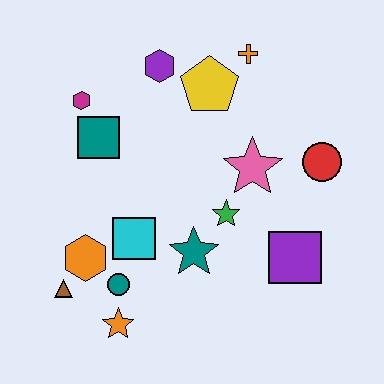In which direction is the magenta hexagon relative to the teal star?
The magenta hexagon is above the teal star.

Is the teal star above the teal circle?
Yes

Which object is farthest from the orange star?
The orange cross is farthest from the orange star.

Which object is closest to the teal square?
The magenta hexagon is closest to the teal square.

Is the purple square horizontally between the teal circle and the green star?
No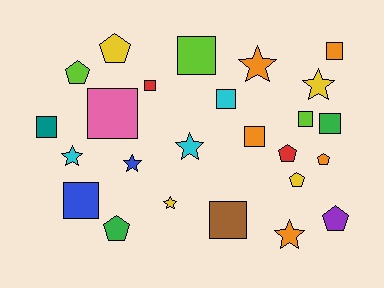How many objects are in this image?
There are 25 objects.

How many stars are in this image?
There are 7 stars.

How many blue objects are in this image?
There are 2 blue objects.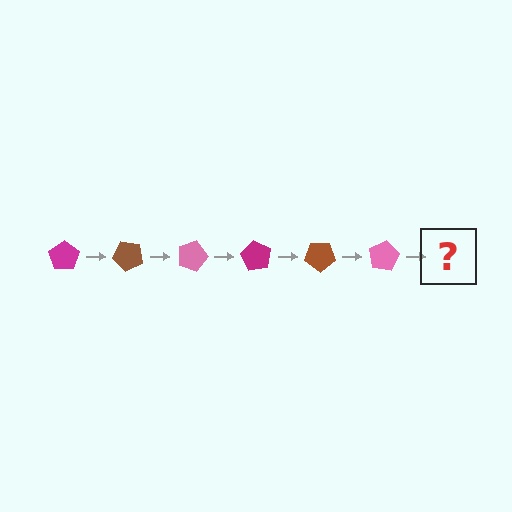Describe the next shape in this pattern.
It should be a magenta pentagon, rotated 270 degrees from the start.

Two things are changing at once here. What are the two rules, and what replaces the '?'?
The two rules are that it rotates 45 degrees each step and the color cycles through magenta, brown, and pink. The '?' should be a magenta pentagon, rotated 270 degrees from the start.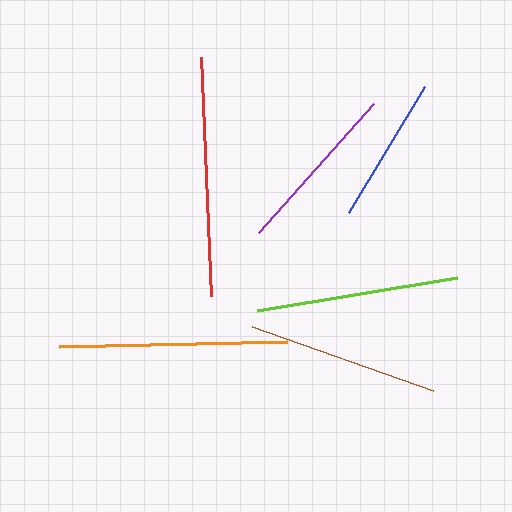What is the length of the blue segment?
The blue segment is approximately 147 pixels long.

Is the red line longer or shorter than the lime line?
The red line is longer than the lime line.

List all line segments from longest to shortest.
From longest to shortest: red, orange, lime, brown, purple, blue.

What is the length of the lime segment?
The lime segment is approximately 202 pixels long.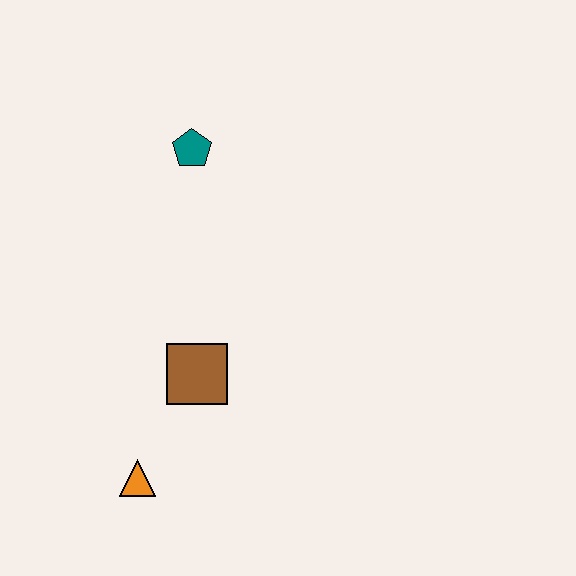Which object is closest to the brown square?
The orange triangle is closest to the brown square.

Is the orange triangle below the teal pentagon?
Yes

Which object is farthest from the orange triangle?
The teal pentagon is farthest from the orange triangle.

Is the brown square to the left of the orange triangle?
No